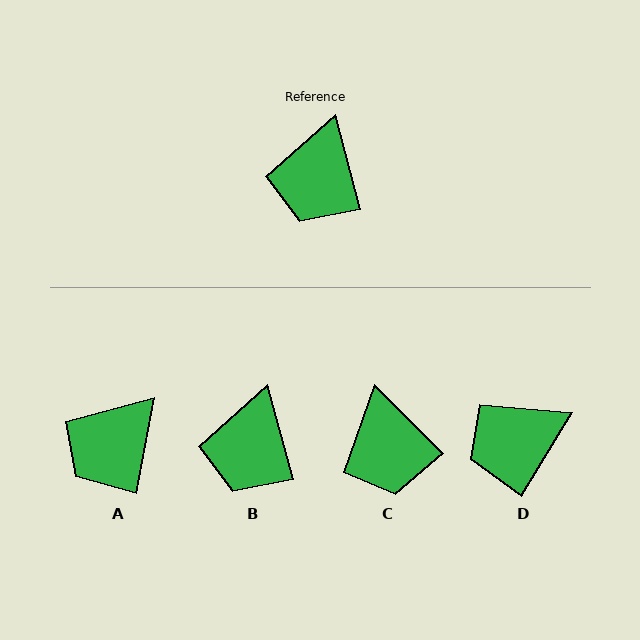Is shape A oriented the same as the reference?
No, it is off by about 27 degrees.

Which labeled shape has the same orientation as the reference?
B.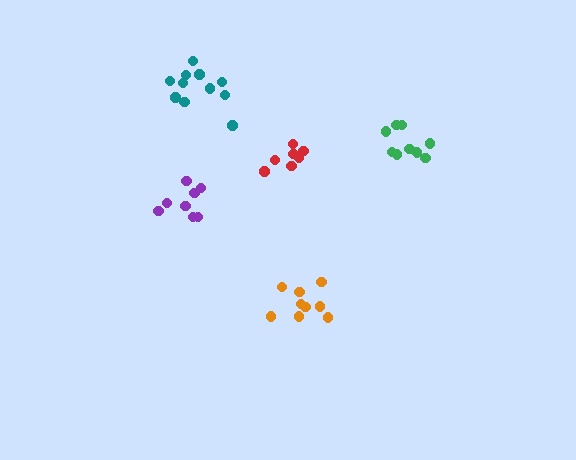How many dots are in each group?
Group 1: 9 dots, Group 2: 8 dots, Group 3: 11 dots, Group 4: 8 dots, Group 5: 9 dots (45 total).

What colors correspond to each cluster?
The clusters are colored: green, purple, teal, red, orange.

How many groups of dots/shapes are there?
There are 5 groups.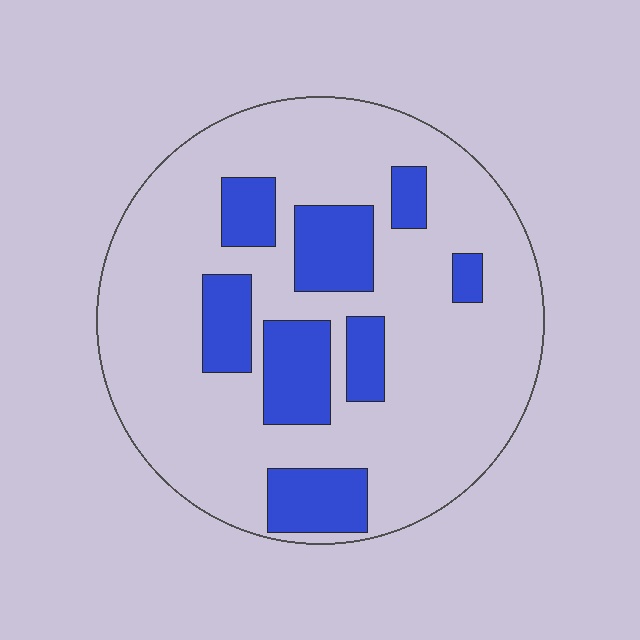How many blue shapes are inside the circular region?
8.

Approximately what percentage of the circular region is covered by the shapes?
Approximately 25%.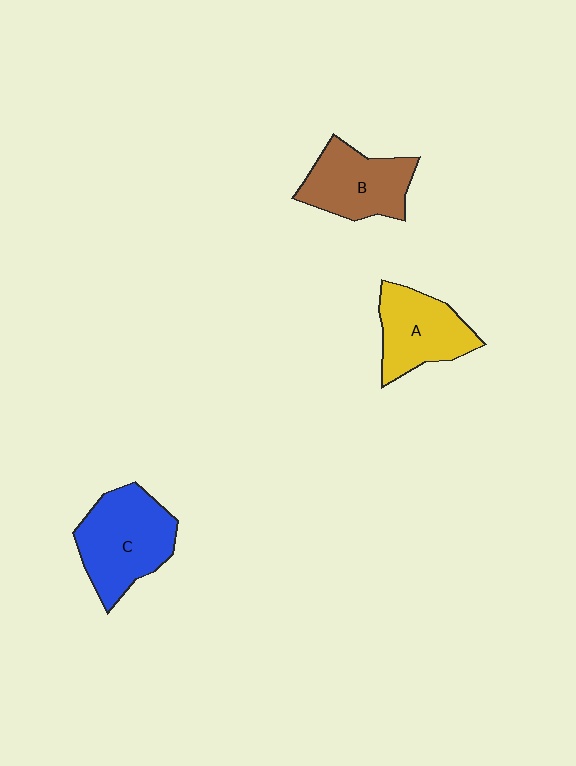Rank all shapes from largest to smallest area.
From largest to smallest: C (blue), B (brown), A (yellow).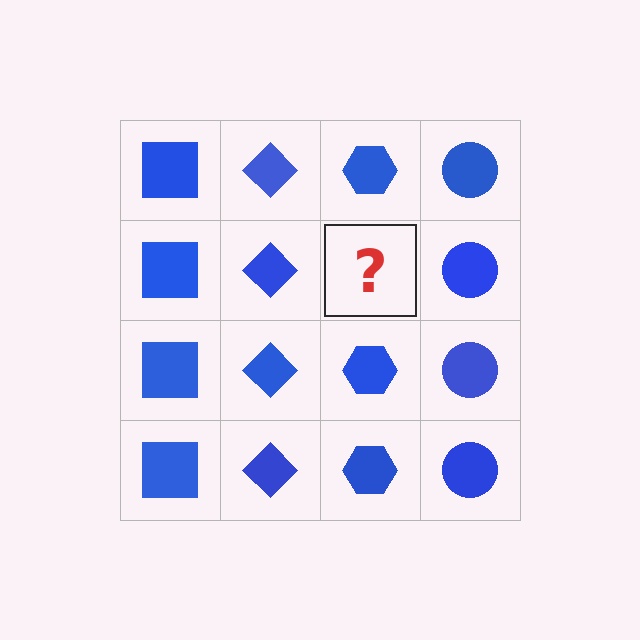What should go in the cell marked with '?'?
The missing cell should contain a blue hexagon.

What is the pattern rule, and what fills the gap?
The rule is that each column has a consistent shape. The gap should be filled with a blue hexagon.